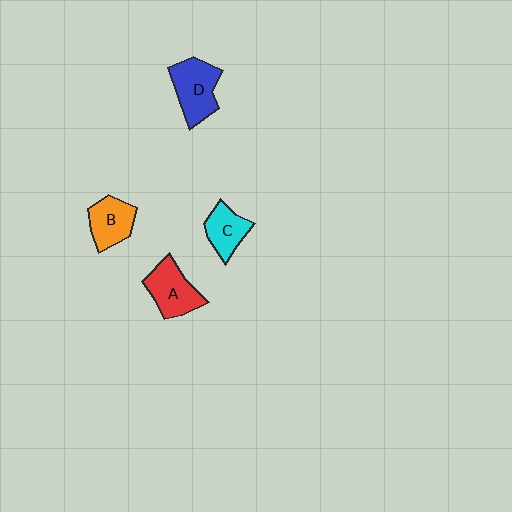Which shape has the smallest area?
Shape C (cyan).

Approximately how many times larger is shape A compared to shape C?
Approximately 1.3 times.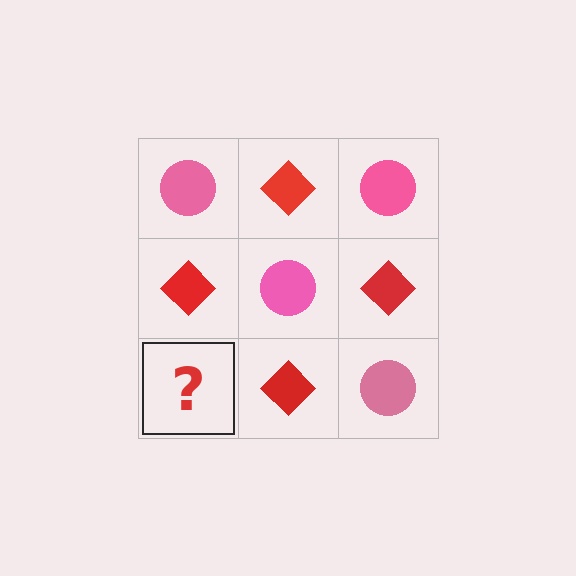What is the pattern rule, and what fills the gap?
The rule is that it alternates pink circle and red diamond in a checkerboard pattern. The gap should be filled with a pink circle.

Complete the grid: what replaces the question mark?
The question mark should be replaced with a pink circle.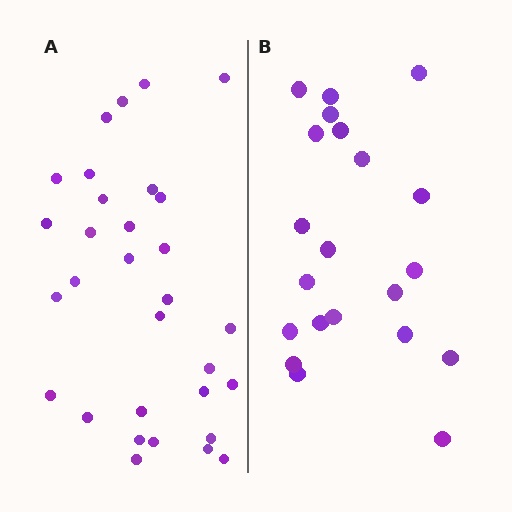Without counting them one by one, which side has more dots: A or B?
Region A (the left region) has more dots.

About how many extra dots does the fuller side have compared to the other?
Region A has roughly 10 or so more dots than region B.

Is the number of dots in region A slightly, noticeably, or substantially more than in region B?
Region A has substantially more. The ratio is roughly 1.5 to 1.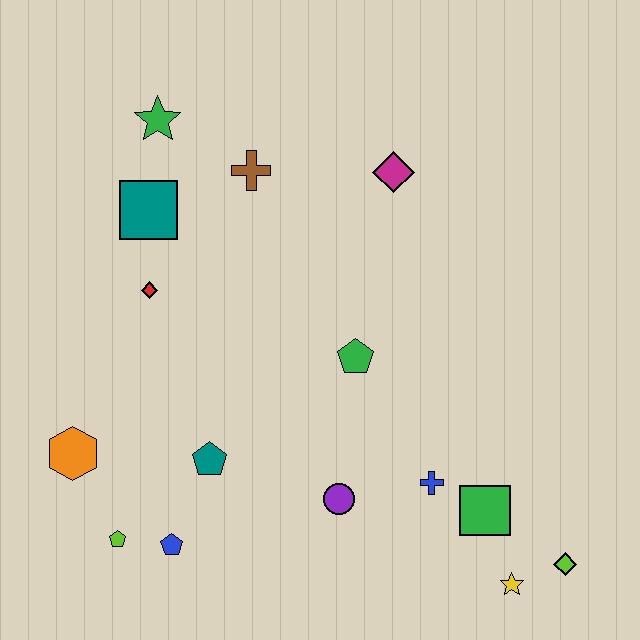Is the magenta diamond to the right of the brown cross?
Yes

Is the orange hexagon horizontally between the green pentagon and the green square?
No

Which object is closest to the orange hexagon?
The lime pentagon is closest to the orange hexagon.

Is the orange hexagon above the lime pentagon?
Yes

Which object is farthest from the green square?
The green star is farthest from the green square.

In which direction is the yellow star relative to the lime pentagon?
The yellow star is to the right of the lime pentagon.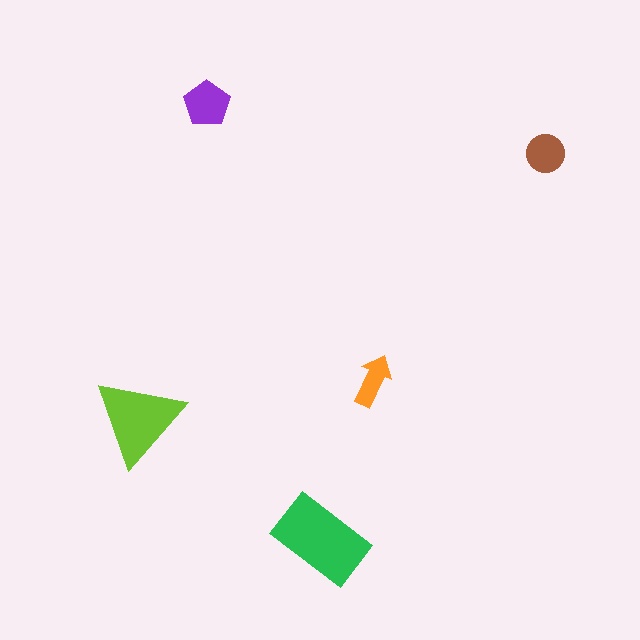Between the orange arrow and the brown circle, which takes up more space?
The brown circle.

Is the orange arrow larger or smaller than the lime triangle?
Smaller.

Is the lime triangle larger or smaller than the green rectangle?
Smaller.